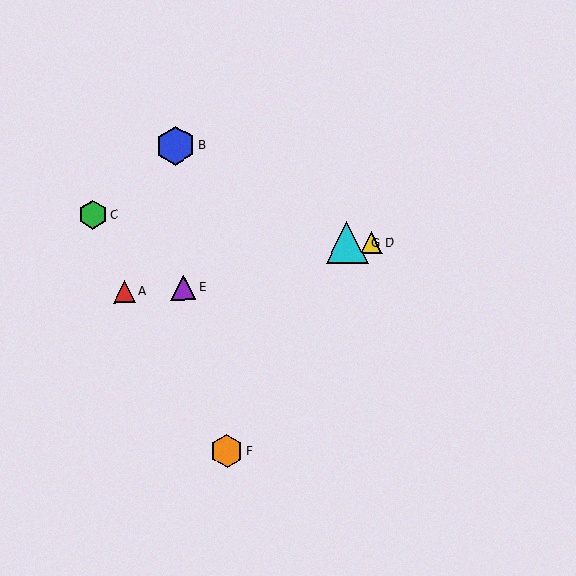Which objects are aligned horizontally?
Objects D, G are aligned horizontally.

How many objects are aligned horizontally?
2 objects (D, G) are aligned horizontally.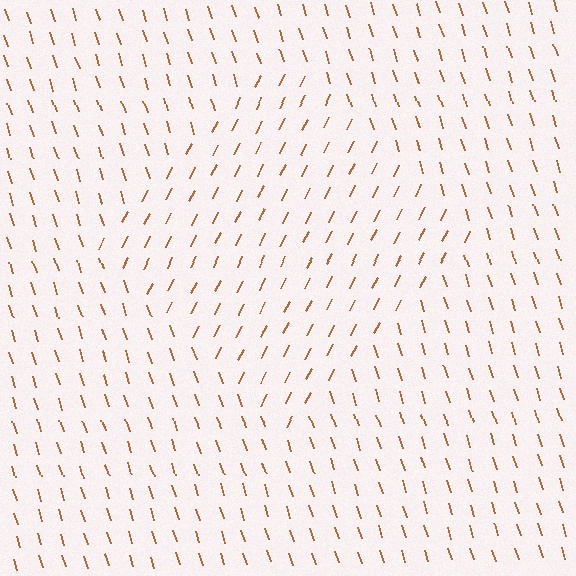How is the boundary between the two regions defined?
The boundary is defined purely by a change in line orientation (approximately 45 degrees difference). All lines are the same color and thickness.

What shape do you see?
I see a diamond.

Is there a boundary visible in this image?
Yes, there is a texture boundary formed by a change in line orientation.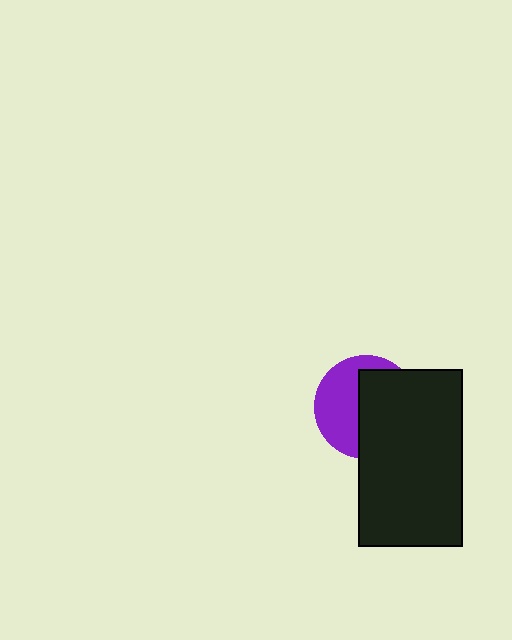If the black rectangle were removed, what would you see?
You would see the complete purple circle.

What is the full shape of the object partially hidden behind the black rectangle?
The partially hidden object is a purple circle.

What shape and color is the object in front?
The object in front is a black rectangle.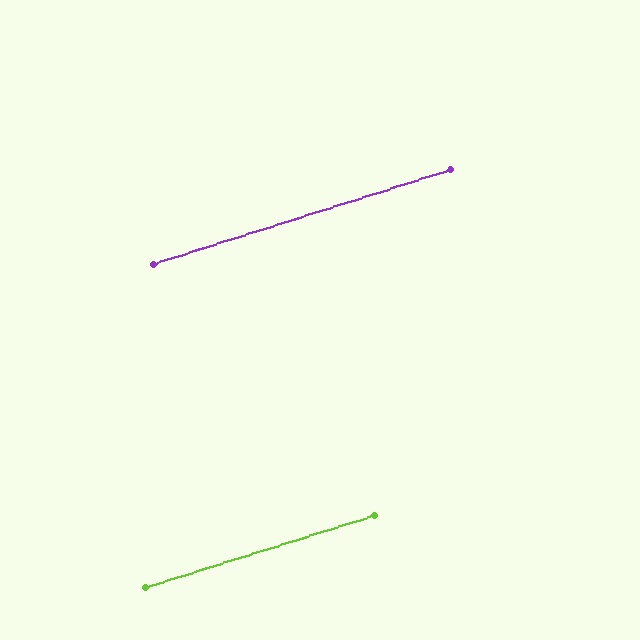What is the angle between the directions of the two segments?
Approximately 0 degrees.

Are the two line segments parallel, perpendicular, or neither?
Parallel — their directions differ by only 0.0°.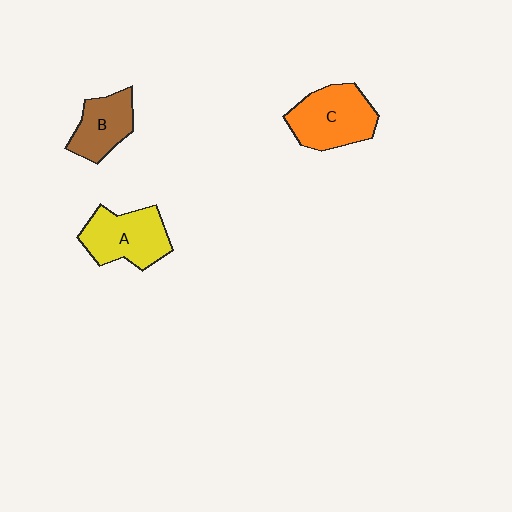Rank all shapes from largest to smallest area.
From largest to smallest: C (orange), A (yellow), B (brown).